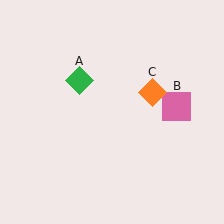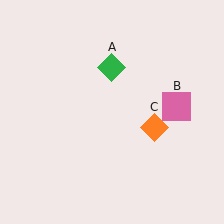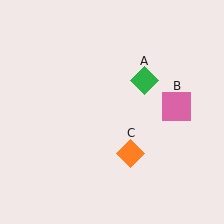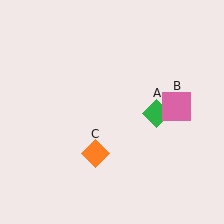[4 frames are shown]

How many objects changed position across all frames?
2 objects changed position: green diamond (object A), orange diamond (object C).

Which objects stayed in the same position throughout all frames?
Pink square (object B) remained stationary.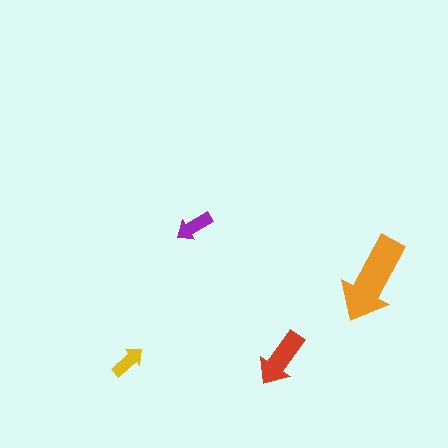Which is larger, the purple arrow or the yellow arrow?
The purple one.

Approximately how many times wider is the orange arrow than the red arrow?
About 1.5 times wider.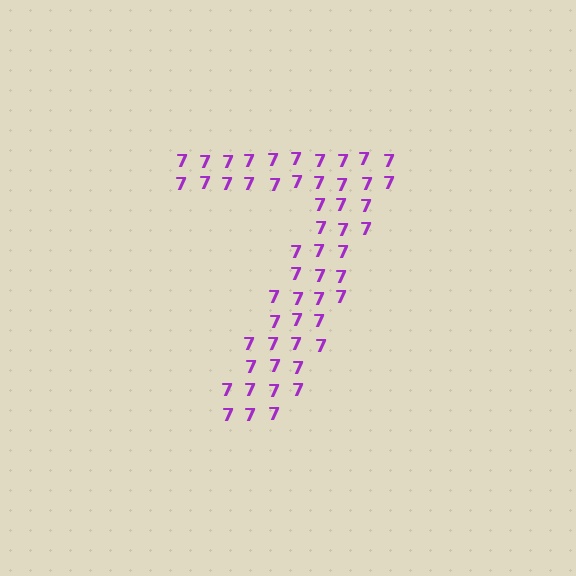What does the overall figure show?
The overall figure shows the digit 7.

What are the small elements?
The small elements are digit 7's.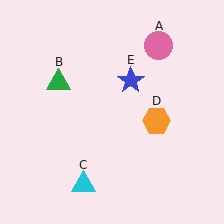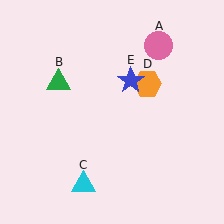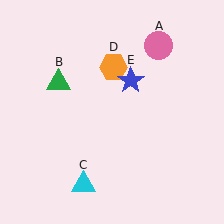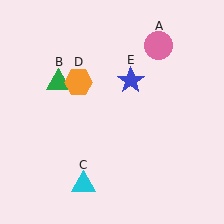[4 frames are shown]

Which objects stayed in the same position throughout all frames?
Pink circle (object A) and green triangle (object B) and cyan triangle (object C) and blue star (object E) remained stationary.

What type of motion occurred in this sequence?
The orange hexagon (object D) rotated counterclockwise around the center of the scene.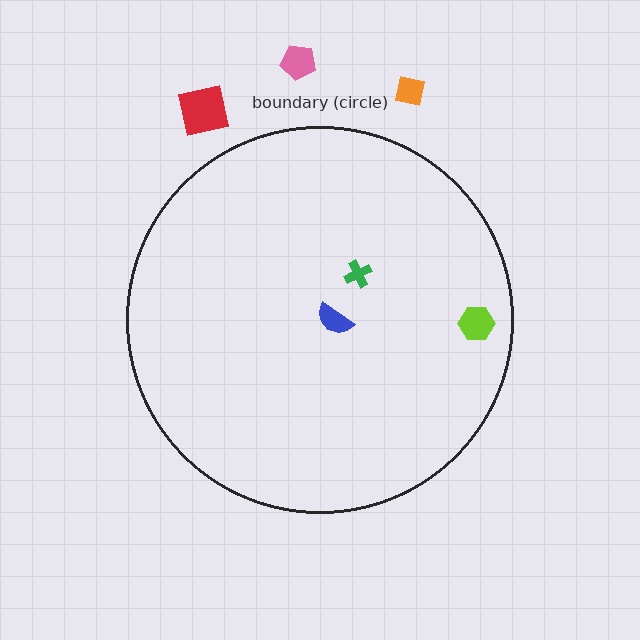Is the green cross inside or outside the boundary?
Inside.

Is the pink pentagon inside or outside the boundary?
Outside.